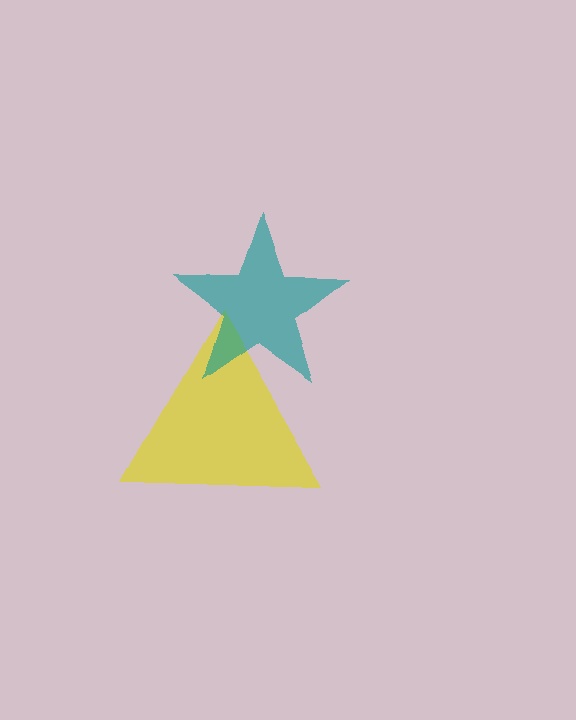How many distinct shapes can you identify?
There are 2 distinct shapes: a yellow triangle, a teal star.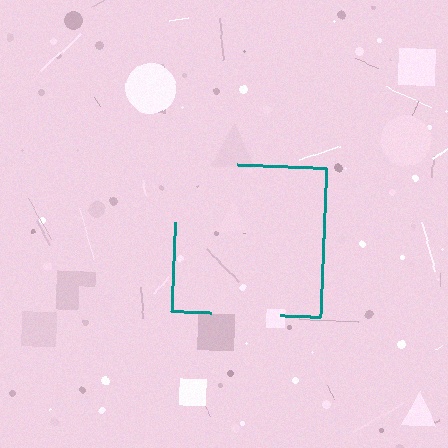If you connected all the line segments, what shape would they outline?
They would outline a square.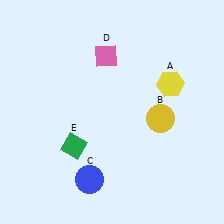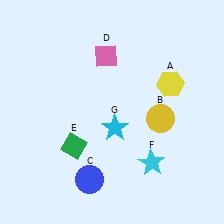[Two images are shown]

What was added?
A cyan star (F), a cyan star (G) were added in Image 2.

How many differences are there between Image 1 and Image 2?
There are 2 differences between the two images.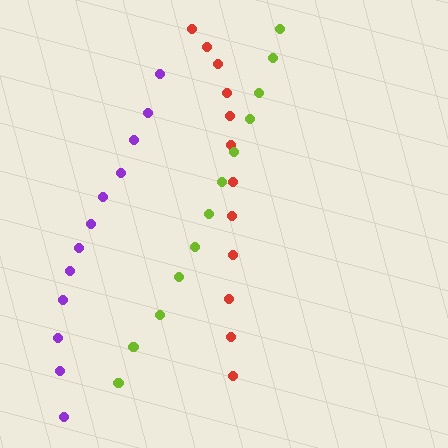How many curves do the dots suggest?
There are 3 distinct paths.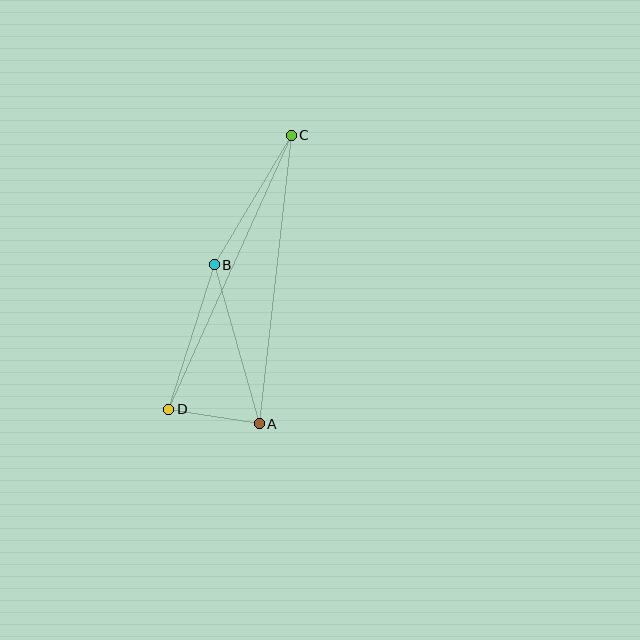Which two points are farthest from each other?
Points C and D are farthest from each other.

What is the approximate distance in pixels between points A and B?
The distance between A and B is approximately 165 pixels.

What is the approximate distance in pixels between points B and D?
The distance between B and D is approximately 151 pixels.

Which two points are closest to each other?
Points A and D are closest to each other.